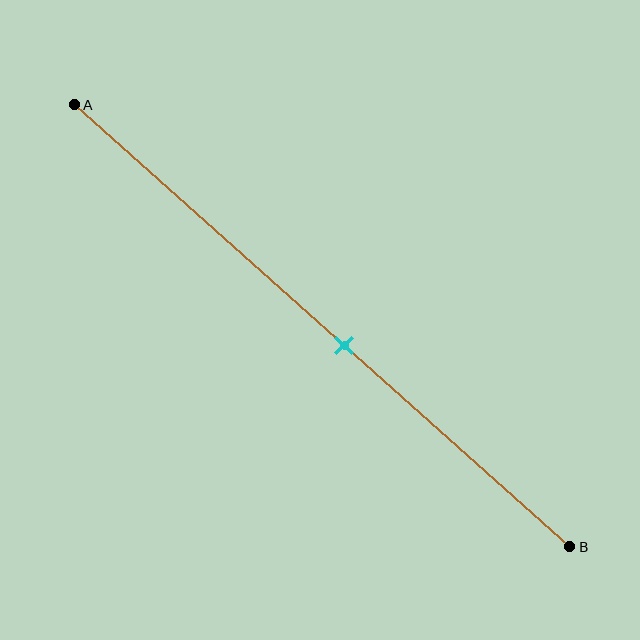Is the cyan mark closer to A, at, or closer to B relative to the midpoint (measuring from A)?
The cyan mark is closer to point B than the midpoint of segment AB.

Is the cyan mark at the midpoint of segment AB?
No, the mark is at about 55% from A, not at the 50% midpoint.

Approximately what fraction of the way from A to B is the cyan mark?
The cyan mark is approximately 55% of the way from A to B.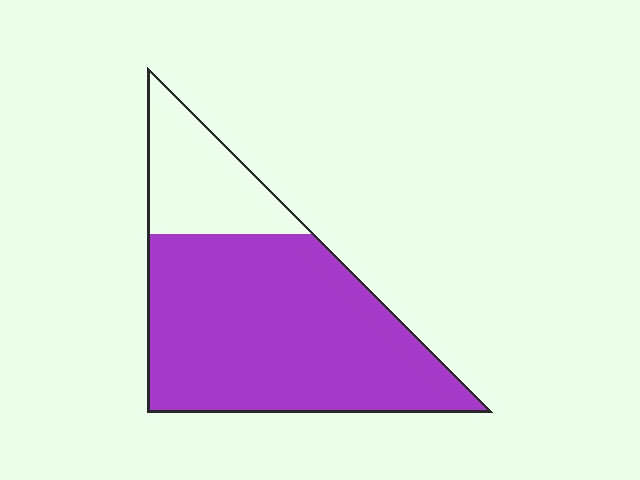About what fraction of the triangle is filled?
About three quarters (3/4).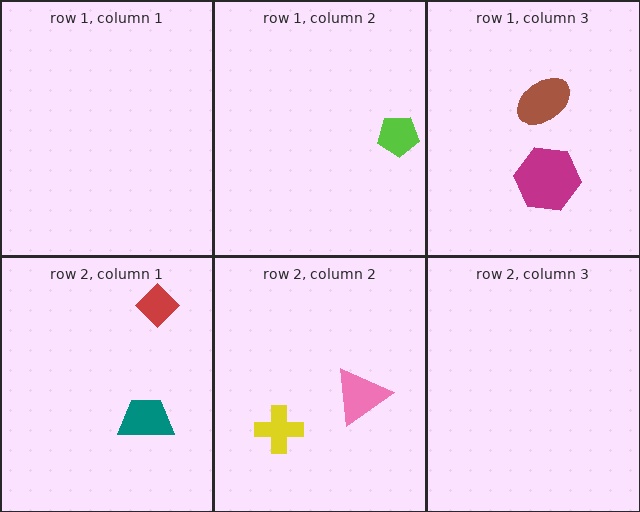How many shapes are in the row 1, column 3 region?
2.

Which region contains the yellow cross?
The row 2, column 2 region.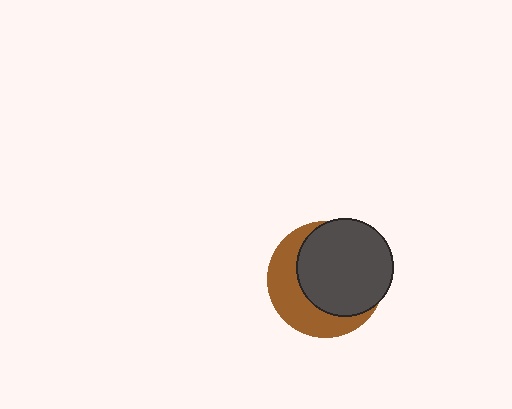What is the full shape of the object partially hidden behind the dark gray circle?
The partially hidden object is a brown circle.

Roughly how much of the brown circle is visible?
A small part of it is visible (roughly 39%).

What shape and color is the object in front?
The object in front is a dark gray circle.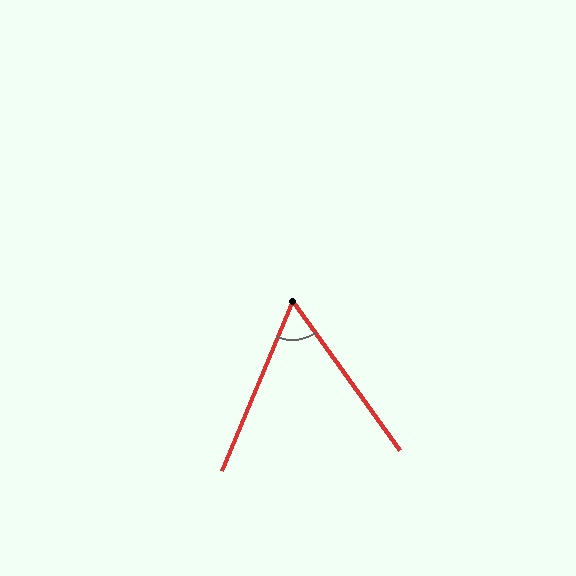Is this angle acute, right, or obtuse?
It is acute.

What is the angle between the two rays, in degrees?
Approximately 58 degrees.